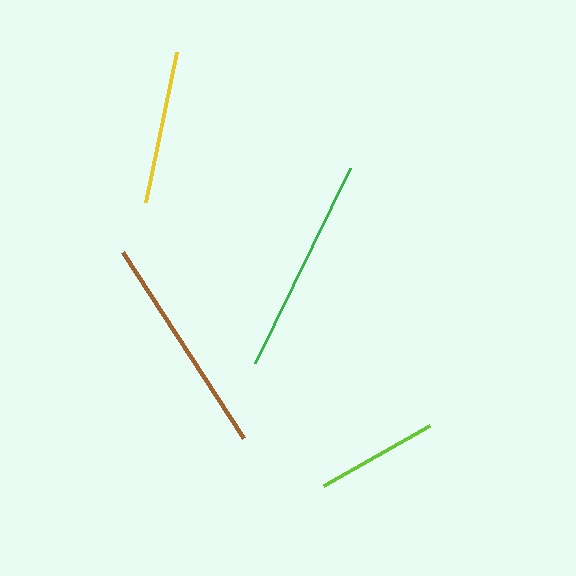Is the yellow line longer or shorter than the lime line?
The yellow line is longer than the lime line.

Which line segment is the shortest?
The lime line is the shortest at approximately 122 pixels.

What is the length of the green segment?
The green segment is approximately 217 pixels long.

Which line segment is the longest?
The brown line is the longest at approximately 221 pixels.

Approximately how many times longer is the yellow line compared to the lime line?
The yellow line is approximately 1.2 times the length of the lime line.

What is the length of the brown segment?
The brown segment is approximately 221 pixels long.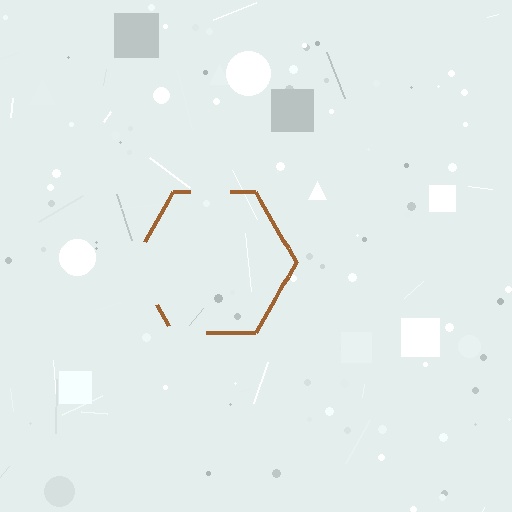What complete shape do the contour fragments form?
The contour fragments form a hexagon.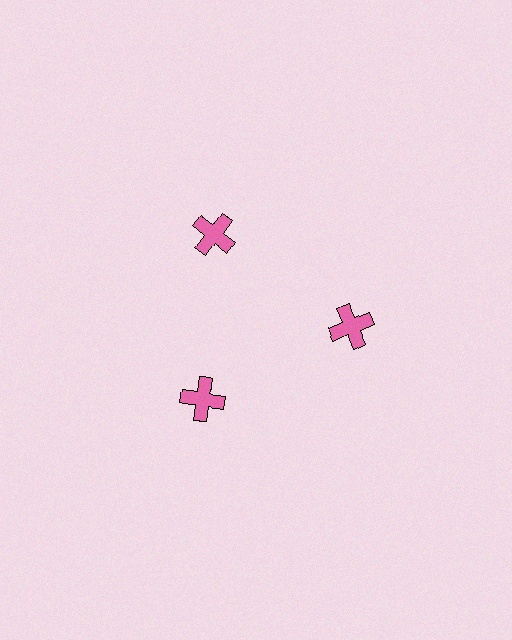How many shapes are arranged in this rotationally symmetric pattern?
There are 3 shapes, arranged in 3 groups of 1.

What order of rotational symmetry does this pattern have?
This pattern has 3-fold rotational symmetry.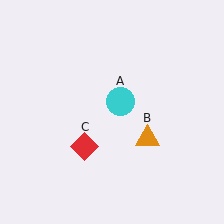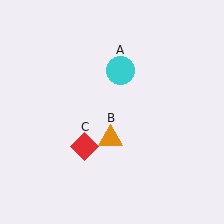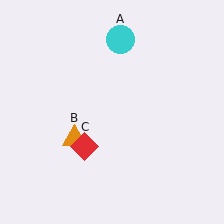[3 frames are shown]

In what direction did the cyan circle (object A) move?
The cyan circle (object A) moved up.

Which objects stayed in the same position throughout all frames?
Red diamond (object C) remained stationary.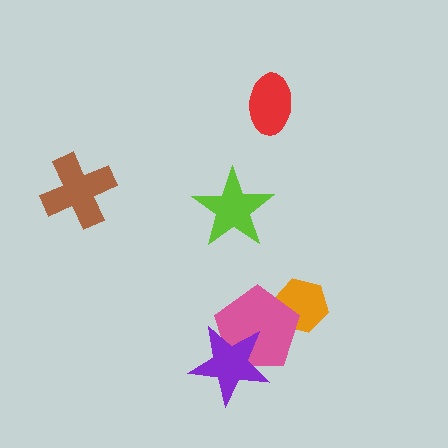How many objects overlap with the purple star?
1 object overlaps with the purple star.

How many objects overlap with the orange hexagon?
1 object overlaps with the orange hexagon.